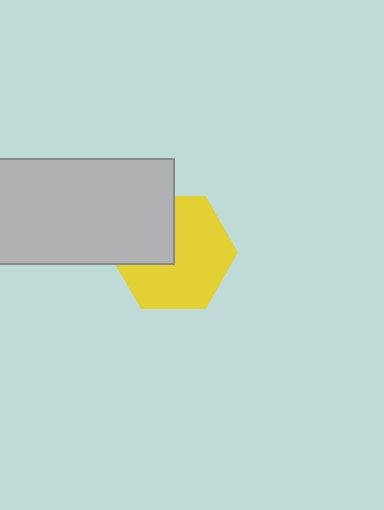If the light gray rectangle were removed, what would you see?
You would see the complete yellow hexagon.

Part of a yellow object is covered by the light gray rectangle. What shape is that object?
It is a hexagon.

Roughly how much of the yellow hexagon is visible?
Most of it is visible (roughly 66%).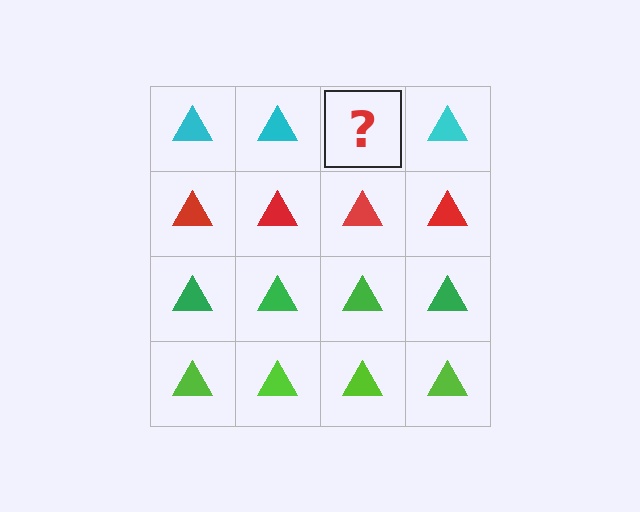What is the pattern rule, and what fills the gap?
The rule is that each row has a consistent color. The gap should be filled with a cyan triangle.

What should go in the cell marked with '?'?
The missing cell should contain a cyan triangle.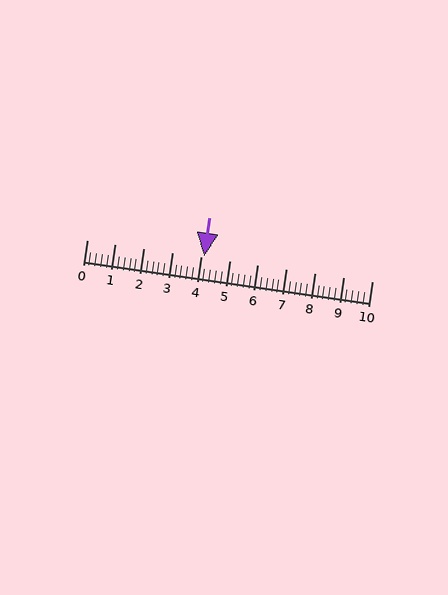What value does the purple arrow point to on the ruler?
The purple arrow points to approximately 4.1.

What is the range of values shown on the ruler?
The ruler shows values from 0 to 10.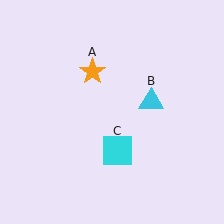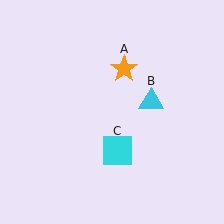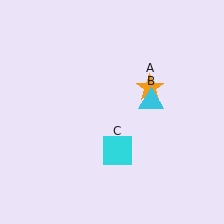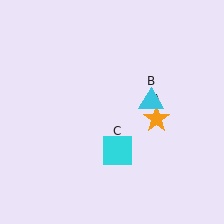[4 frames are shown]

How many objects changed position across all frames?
1 object changed position: orange star (object A).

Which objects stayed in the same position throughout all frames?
Cyan triangle (object B) and cyan square (object C) remained stationary.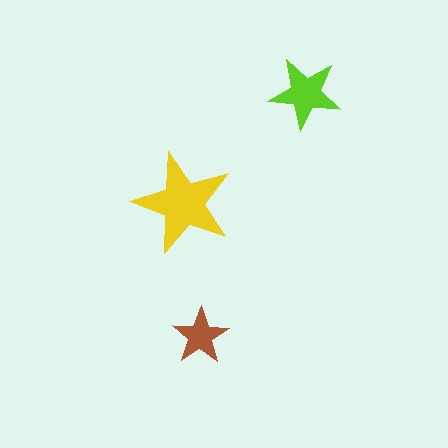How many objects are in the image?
There are 3 objects in the image.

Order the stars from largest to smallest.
the yellow one, the lime one, the brown one.